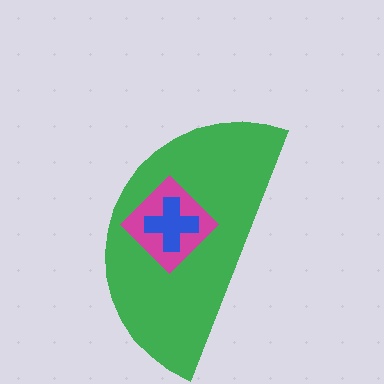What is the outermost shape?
The green semicircle.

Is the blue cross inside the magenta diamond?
Yes.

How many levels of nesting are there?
3.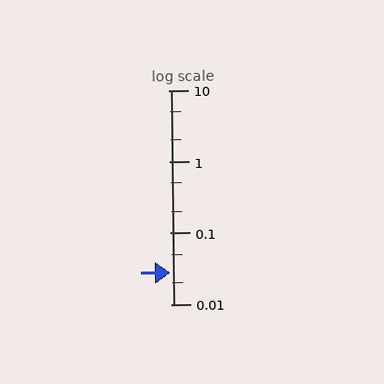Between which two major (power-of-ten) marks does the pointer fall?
The pointer is between 0.01 and 0.1.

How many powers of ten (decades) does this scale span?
The scale spans 3 decades, from 0.01 to 10.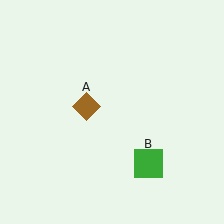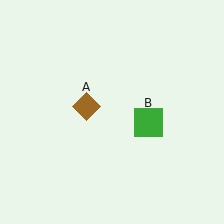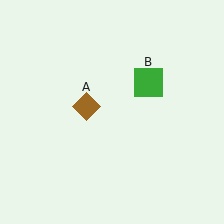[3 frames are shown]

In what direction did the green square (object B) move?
The green square (object B) moved up.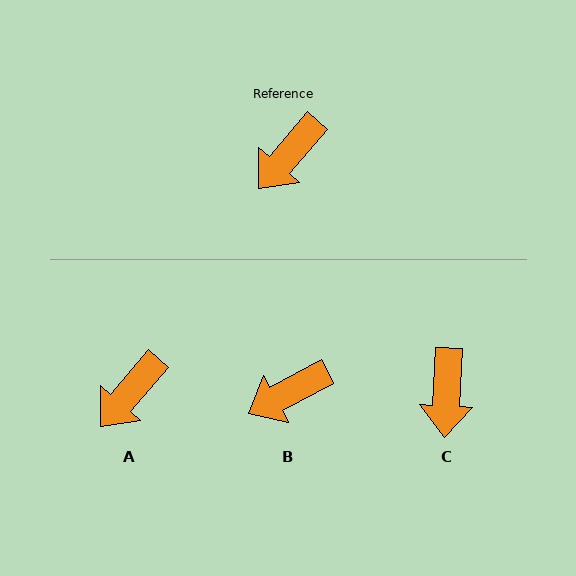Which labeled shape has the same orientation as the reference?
A.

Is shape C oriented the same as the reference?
No, it is off by about 38 degrees.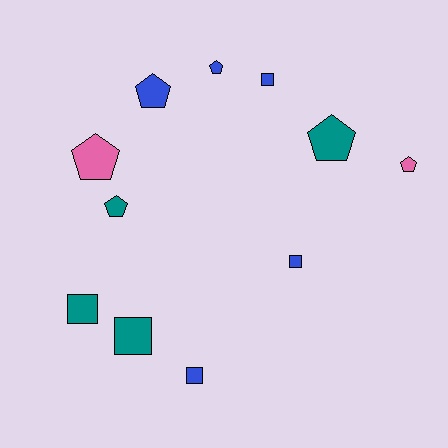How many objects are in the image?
There are 11 objects.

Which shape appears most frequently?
Pentagon, with 6 objects.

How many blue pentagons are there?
There are 2 blue pentagons.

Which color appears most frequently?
Blue, with 5 objects.